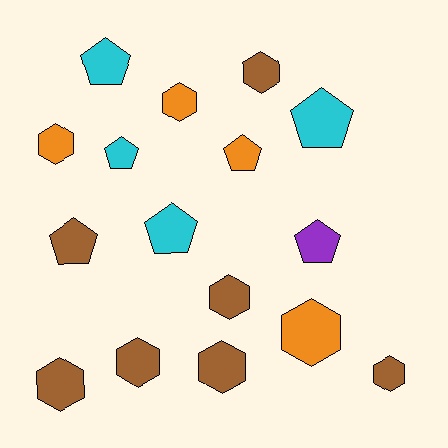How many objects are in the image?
There are 16 objects.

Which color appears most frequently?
Brown, with 7 objects.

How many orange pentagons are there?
There is 1 orange pentagon.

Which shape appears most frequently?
Hexagon, with 9 objects.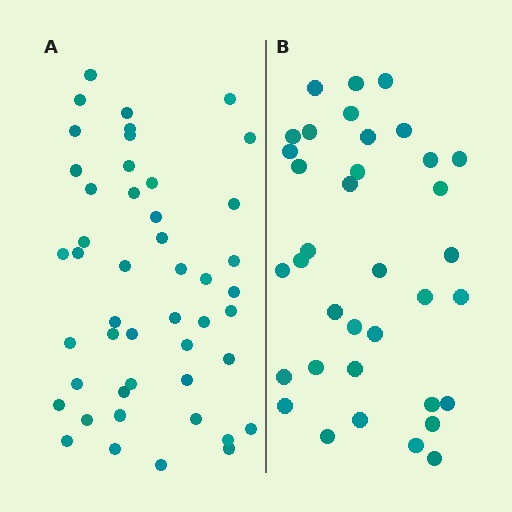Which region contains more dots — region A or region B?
Region A (the left region) has more dots.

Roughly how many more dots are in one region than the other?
Region A has roughly 12 or so more dots than region B.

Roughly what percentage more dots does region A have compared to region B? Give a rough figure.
About 30% more.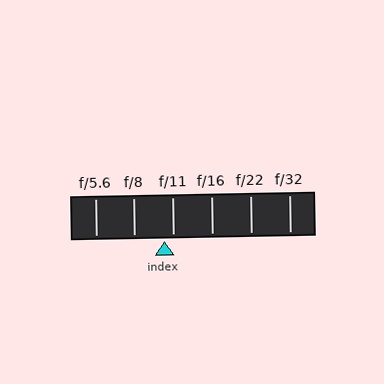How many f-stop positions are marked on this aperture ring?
There are 6 f-stop positions marked.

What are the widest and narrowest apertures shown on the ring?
The widest aperture shown is f/5.6 and the narrowest is f/32.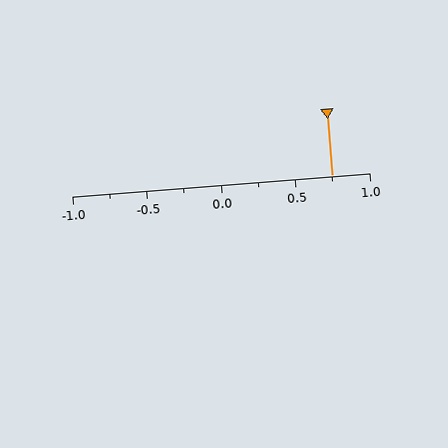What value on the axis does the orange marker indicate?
The marker indicates approximately 0.75.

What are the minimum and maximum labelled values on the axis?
The axis runs from -1.0 to 1.0.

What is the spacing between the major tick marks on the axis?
The major ticks are spaced 0.5 apart.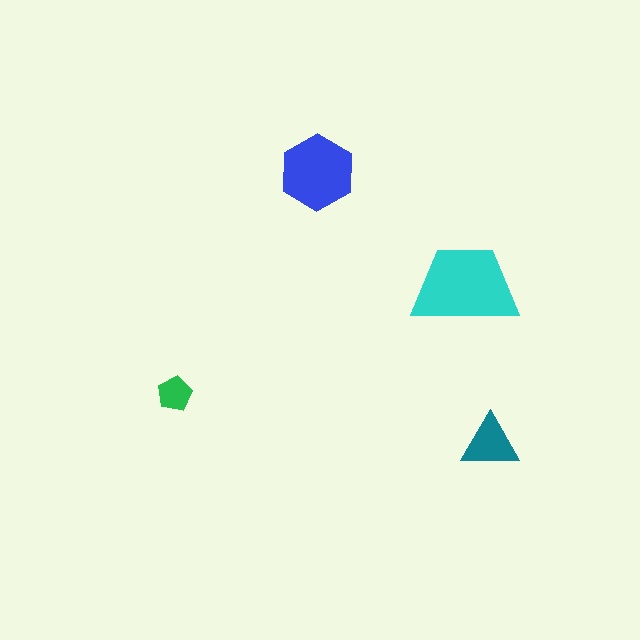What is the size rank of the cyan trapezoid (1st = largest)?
1st.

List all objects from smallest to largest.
The green pentagon, the teal triangle, the blue hexagon, the cyan trapezoid.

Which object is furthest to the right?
The teal triangle is rightmost.